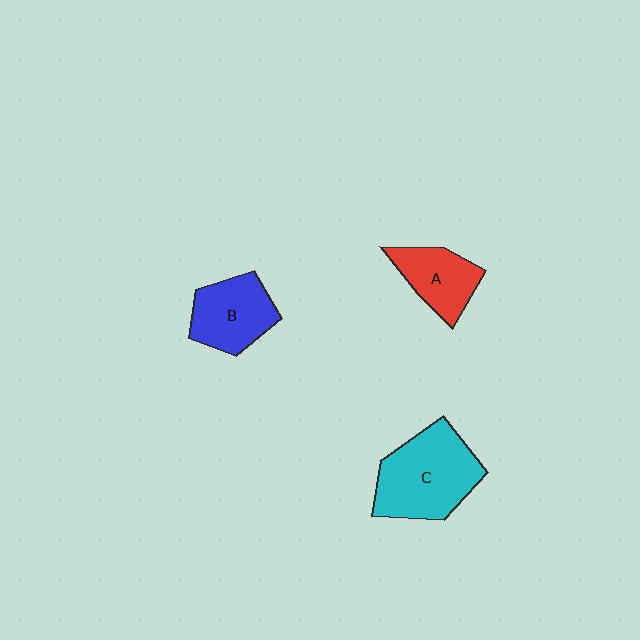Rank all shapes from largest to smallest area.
From largest to smallest: C (cyan), B (blue), A (red).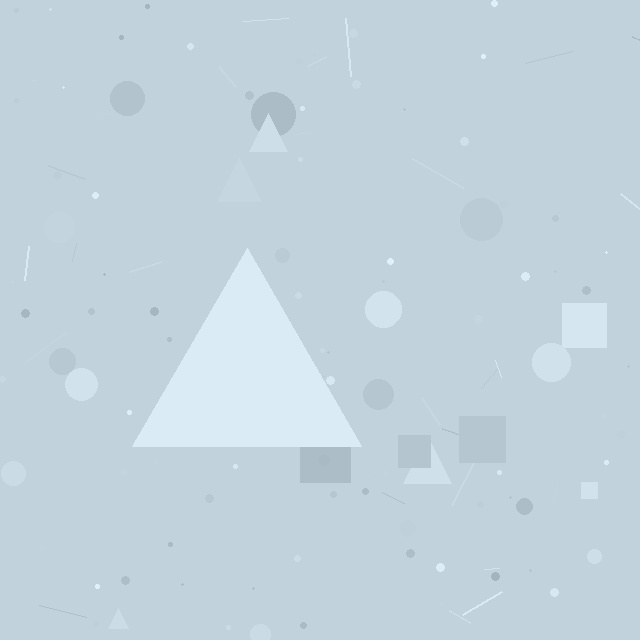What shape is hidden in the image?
A triangle is hidden in the image.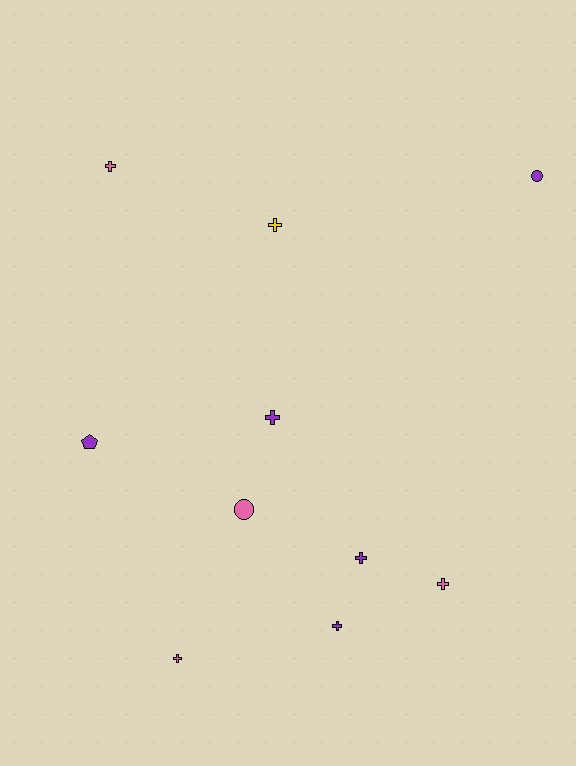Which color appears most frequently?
Purple, with 5 objects.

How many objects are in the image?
There are 10 objects.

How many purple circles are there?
There is 1 purple circle.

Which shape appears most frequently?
Cross, with 7 objects.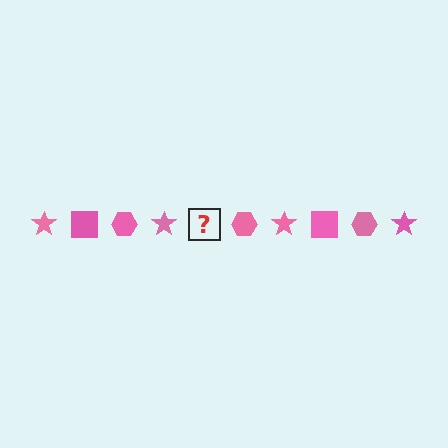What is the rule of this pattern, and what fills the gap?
The rule is that the pattern cycles through star, square, hexagon shapes in pink. The gap should be filled with a pink square.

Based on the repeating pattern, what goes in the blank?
The blank should be a pink square.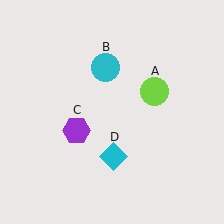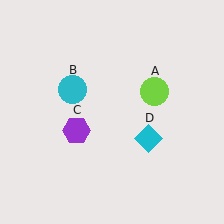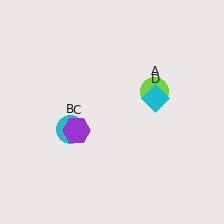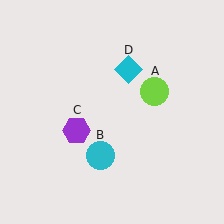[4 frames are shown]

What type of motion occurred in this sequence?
The cyan circle (object B), cyan diamond (object D) rotated counterclockwise around the center of the scene.